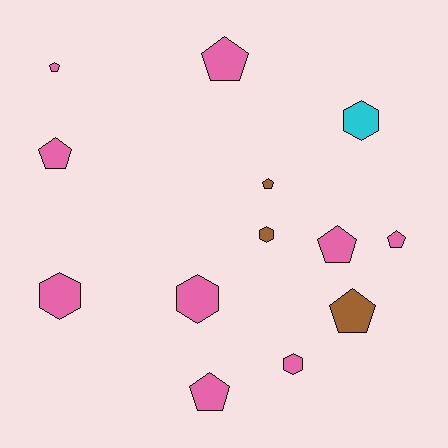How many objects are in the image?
There are 13 objects.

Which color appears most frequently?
Pink, with 9 objects.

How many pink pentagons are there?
There are 6 pink pentagons.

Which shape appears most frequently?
Pentagon, with 8 objects.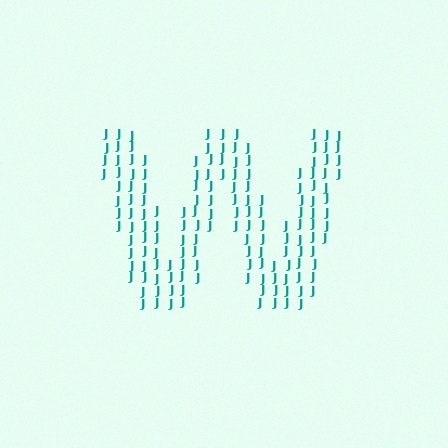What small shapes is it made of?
It is made of small letter J's.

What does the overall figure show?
The overall figure shows the letter W.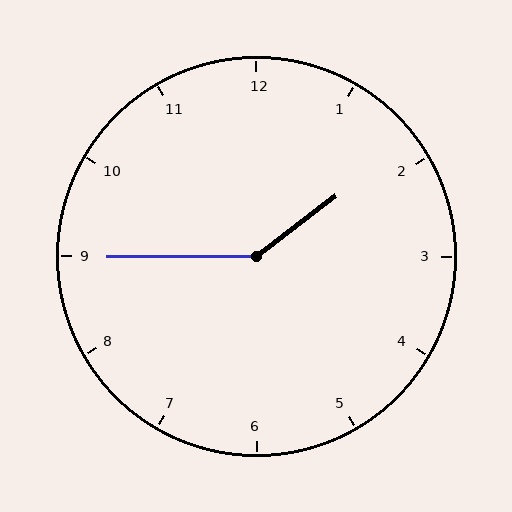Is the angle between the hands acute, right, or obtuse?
It is obtuse.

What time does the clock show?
1:45.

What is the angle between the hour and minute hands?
Approximately 142 degrees.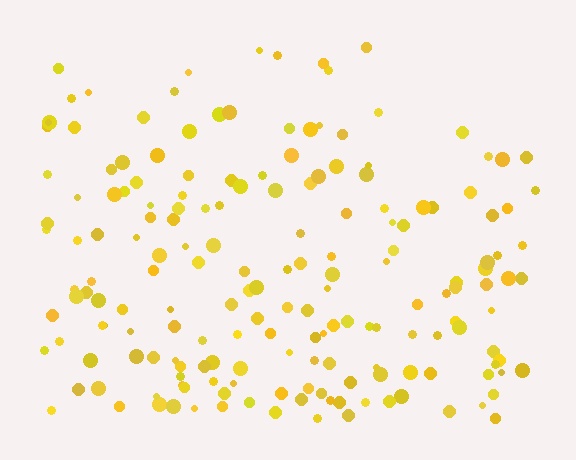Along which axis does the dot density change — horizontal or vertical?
Vertical.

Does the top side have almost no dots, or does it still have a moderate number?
Still a moderate number, just noticeably fewer than the bottom.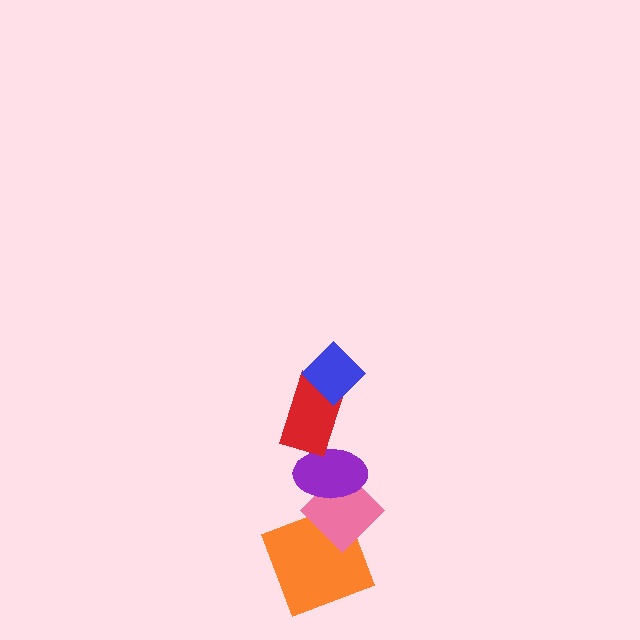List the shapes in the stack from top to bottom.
From top to bottom: the blue diamond, the red rectangle, the purple ellipse, the pink diamond, the orange square.